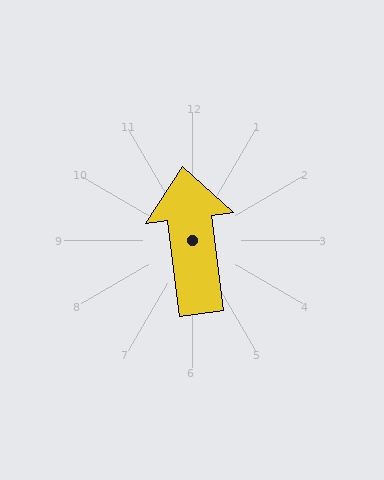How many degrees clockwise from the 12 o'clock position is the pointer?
Approximately 352 degrees.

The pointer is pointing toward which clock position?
Roughly 12 o'clock.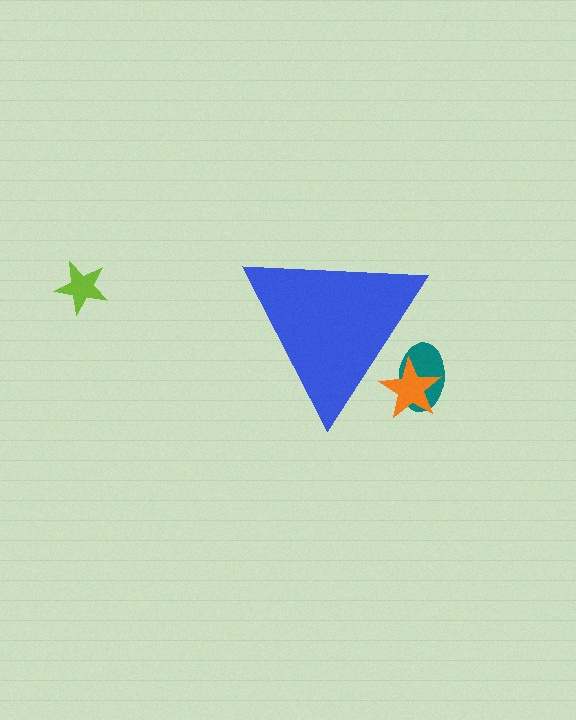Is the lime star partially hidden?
No, the lime star is fully visible.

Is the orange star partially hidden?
Yes, the orange star is partially hidden behind the blue triangle.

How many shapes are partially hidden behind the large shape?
2 shapes are partially hidden.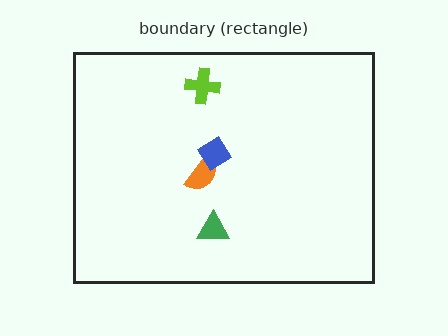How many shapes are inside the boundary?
4 inside, 0 outside.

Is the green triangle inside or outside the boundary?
Inside.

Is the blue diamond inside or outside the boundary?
Inside.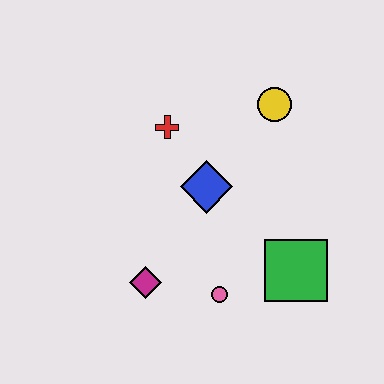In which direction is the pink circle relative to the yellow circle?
The pink circle is below the yellow circle.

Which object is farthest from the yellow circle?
The magenta diamond is farthest from the yellow circle.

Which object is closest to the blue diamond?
The red cross is closest to the blue diamond.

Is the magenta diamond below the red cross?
Yes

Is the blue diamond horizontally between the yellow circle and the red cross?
Yes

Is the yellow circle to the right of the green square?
No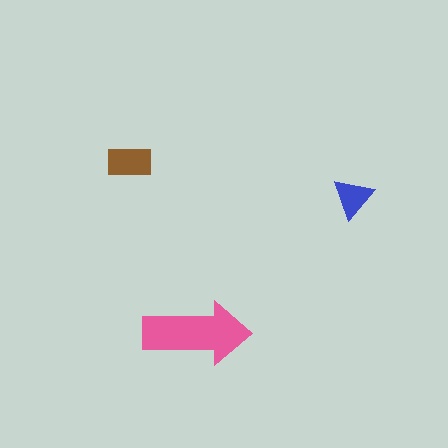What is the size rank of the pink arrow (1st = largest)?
1st.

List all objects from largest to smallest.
The pink arrow, the brown rectangle, the blue triangle.